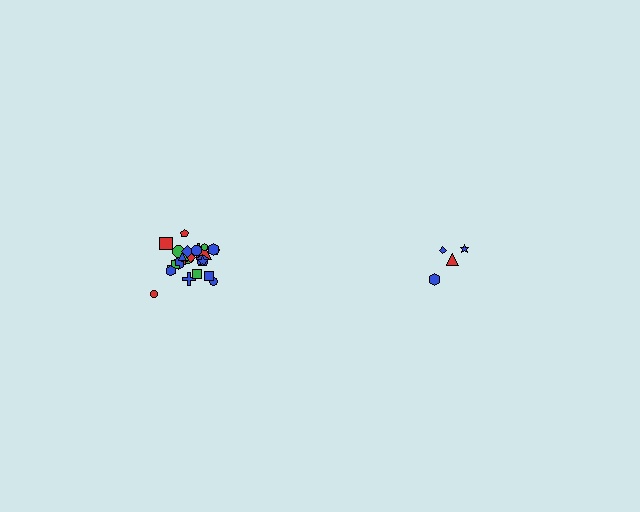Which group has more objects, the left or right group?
The left group.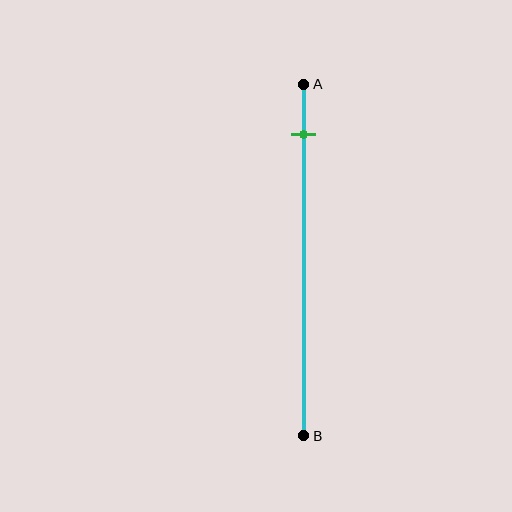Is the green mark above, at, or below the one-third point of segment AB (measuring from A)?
The green mark is above the one-third point of segment AB.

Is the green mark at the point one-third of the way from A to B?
No, the mark is at about 15% from A, not at the 33% one-third point.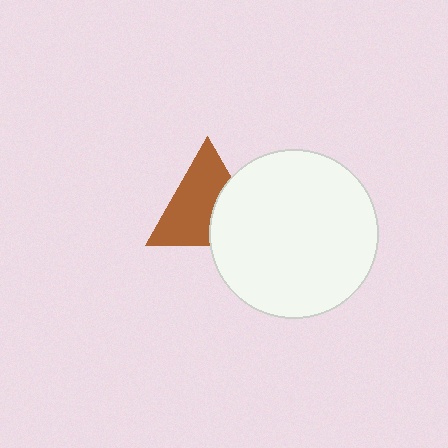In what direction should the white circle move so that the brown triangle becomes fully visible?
The white circle should move right. That is the shortest direction to clear the overlap and leave the brown triangle fully visible.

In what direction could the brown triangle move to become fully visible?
The brown triangle could move left. That would shift it out from behind the white circle entirely.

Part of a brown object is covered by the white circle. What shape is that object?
It is a triangle.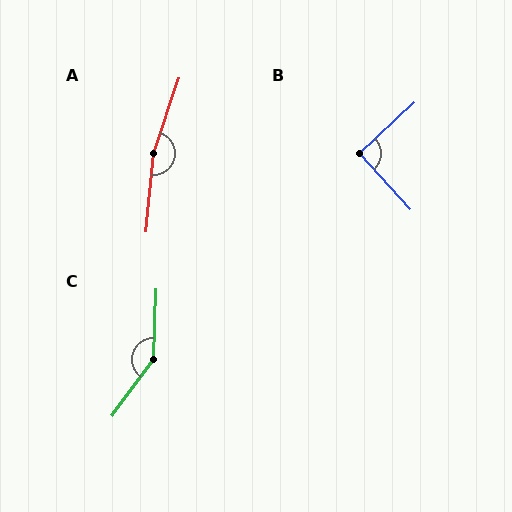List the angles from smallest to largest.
B (91°), C (146°), A (167°).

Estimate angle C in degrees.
Approximately 146 degrees.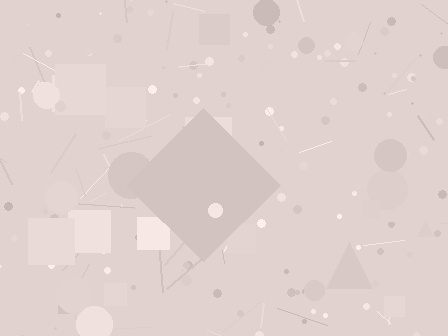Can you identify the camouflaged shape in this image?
The camouflaged shape is a diamond.